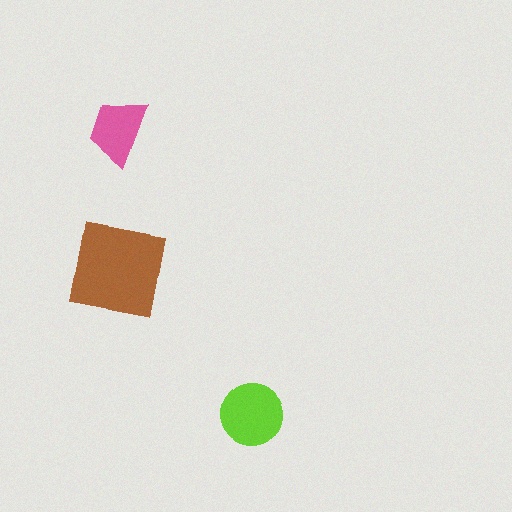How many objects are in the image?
There are 3 objects in the image.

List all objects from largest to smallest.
The brown square, the lime circle, the pink trapezoid.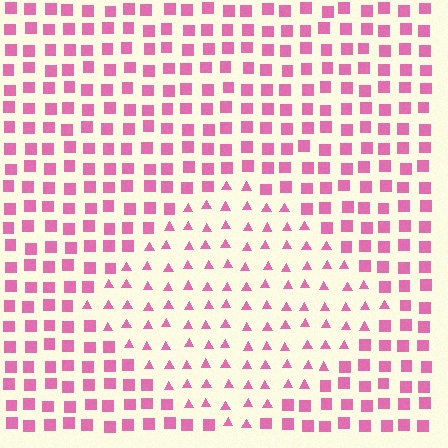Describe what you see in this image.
The image is filled with small pink elements arranged in a uniform grid. A diamond-shaped region contains triangles, while the surrounding area contains squares. The boundary is defined purely by the change in element shape.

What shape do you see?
I see a diamond.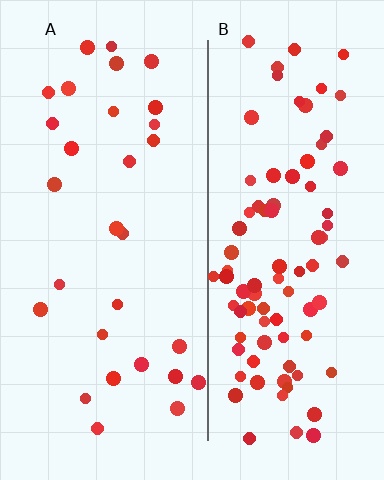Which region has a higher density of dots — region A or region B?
B (the right).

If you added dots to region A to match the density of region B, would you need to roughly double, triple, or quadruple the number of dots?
Approximately triple.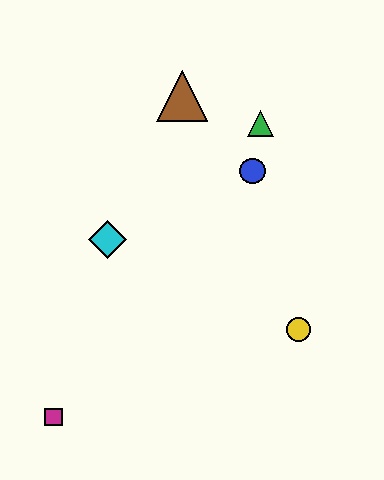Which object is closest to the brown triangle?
The green triangle is closest to the brown triangle.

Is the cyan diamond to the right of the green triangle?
No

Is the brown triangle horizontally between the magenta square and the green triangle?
Yes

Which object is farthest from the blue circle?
The magenta square is farthest from the blue circle.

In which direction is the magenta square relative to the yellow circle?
The magenta square is to the left of the yellow circle.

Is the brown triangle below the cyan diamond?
No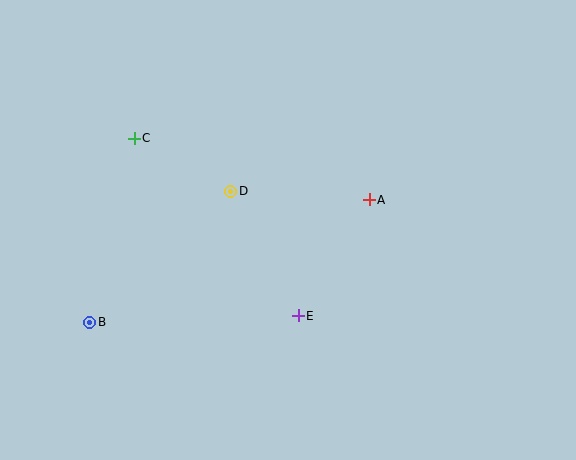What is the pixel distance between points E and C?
The distance between E and C is 242 pixels.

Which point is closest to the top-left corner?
Point C is closest to the top-left corner.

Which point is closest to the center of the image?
Point D at (231, 191) is closest to the center.